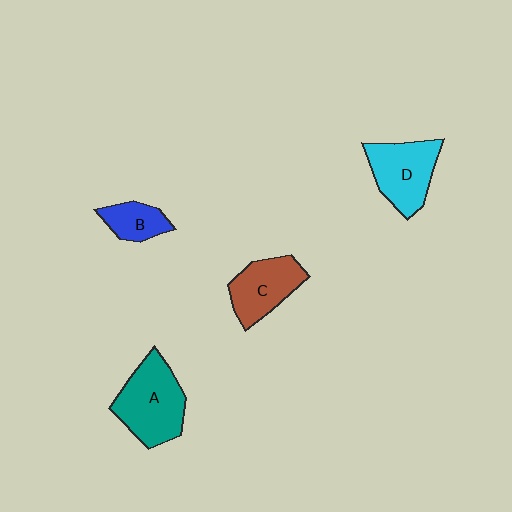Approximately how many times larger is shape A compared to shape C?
Approximately 1.3 times.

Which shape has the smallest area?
Shape B (blue).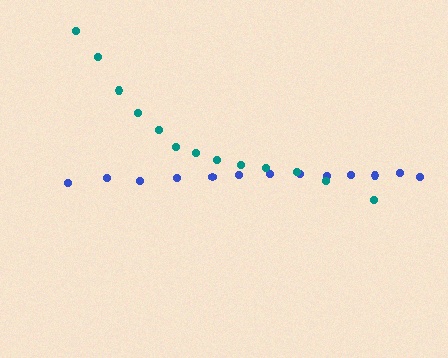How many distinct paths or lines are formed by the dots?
There are 2 distinct paths.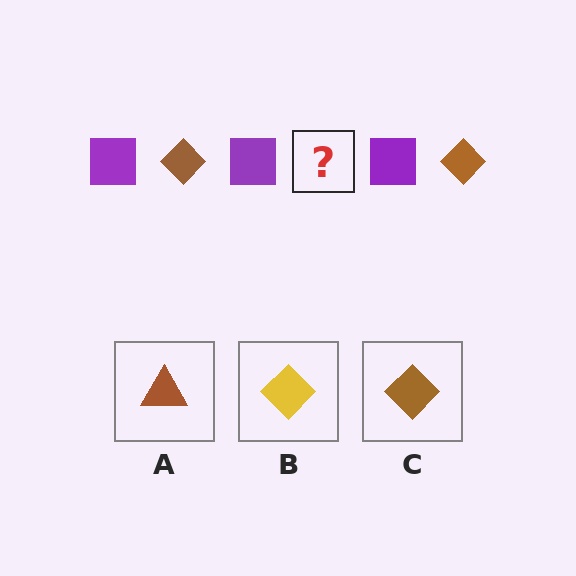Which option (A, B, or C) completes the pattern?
C.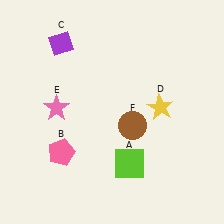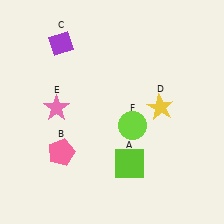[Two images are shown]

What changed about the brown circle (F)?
In Image 1, F is brown. In Image 2, it changed to lime.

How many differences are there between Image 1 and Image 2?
There is 1 difference between the two images.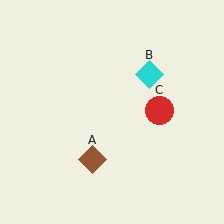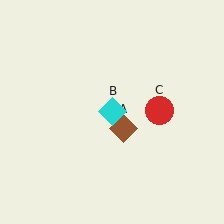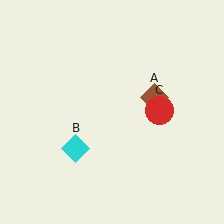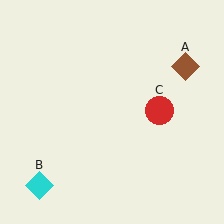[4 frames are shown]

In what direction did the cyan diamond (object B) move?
The cyan diamond (object B) moved down and to the left.